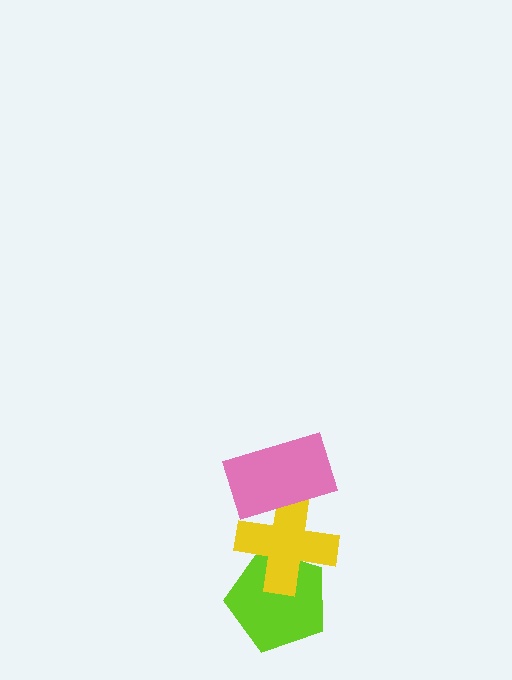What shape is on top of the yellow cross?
The pink rectangle is on top of the yellow cross.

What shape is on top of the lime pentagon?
The yellow cross is on top of the lime pentagon.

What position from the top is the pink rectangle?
The pink rectangle is 1st from the top.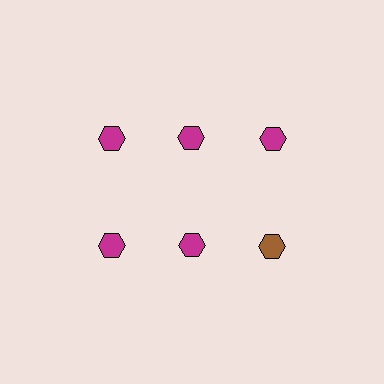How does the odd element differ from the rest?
It has a different color: brown instead of magenta.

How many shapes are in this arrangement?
There are 6 shapes arranged in a grid pattern.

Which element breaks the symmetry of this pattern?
The brown hexagon in the second row, center column breaks the symmetry. All other shapes are magenta hexagons.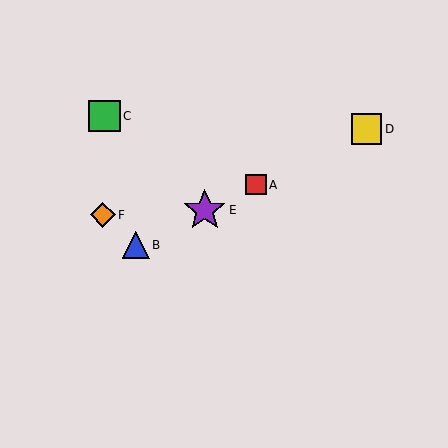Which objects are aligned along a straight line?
Objects A, B, D, E are aligned along a straight line.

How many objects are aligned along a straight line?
4 objects (A, B, D, E) are aligned along a straight line.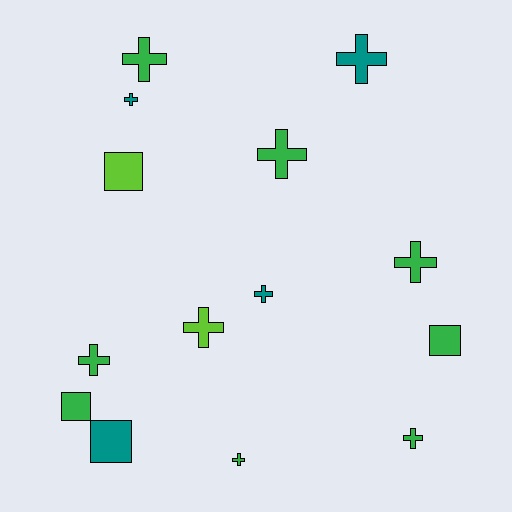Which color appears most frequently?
Green, with 8 objects.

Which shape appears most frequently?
Cross, with 10 objects.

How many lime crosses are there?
There is 1 lime cross.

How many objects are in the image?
There are 14 objects.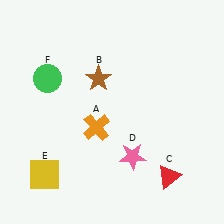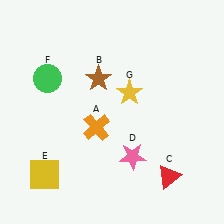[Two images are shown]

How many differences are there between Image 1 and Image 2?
There is 1 difference between the two images.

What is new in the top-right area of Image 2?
A yellow star (G) was added in the top-right area of Image 2.